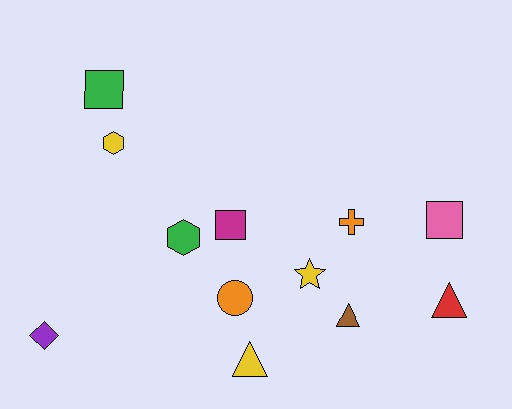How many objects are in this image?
There are 12 objects.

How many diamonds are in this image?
There is 1 diamond.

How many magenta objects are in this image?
There is 1 magenta object.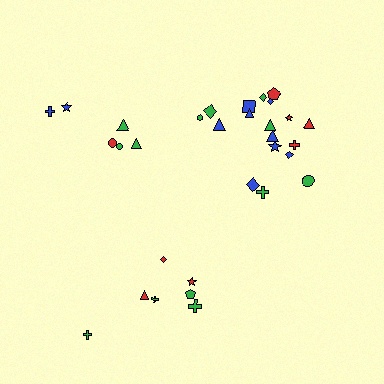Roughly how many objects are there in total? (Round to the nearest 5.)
Roughly 30 objects in total.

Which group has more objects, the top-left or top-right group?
The top-right group.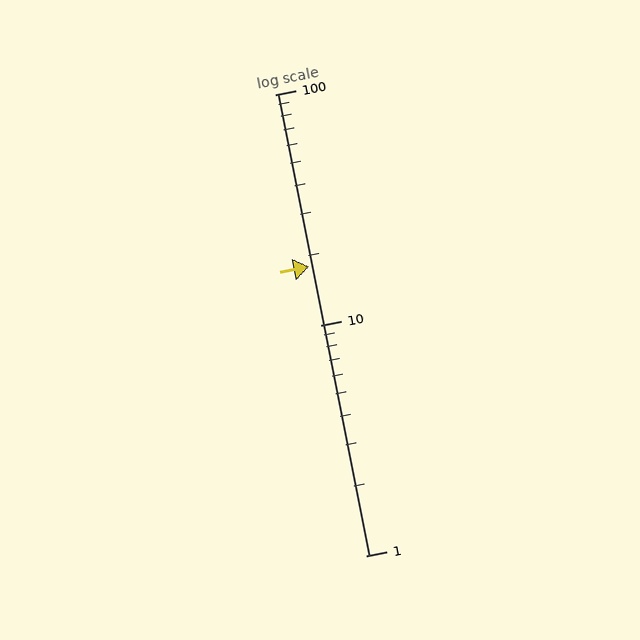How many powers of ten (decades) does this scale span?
The scale spans 2 decades, from 1 to 100.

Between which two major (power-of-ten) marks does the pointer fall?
The pointer is between 10 and 100.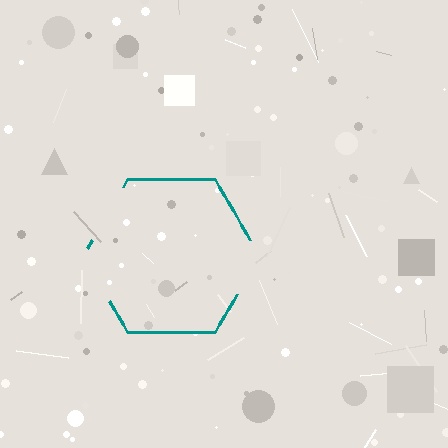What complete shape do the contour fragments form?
The contour fragments form a hexagon.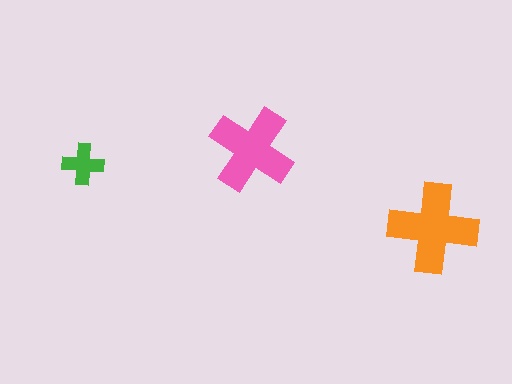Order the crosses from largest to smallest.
the orange one, the pink one, the green one.